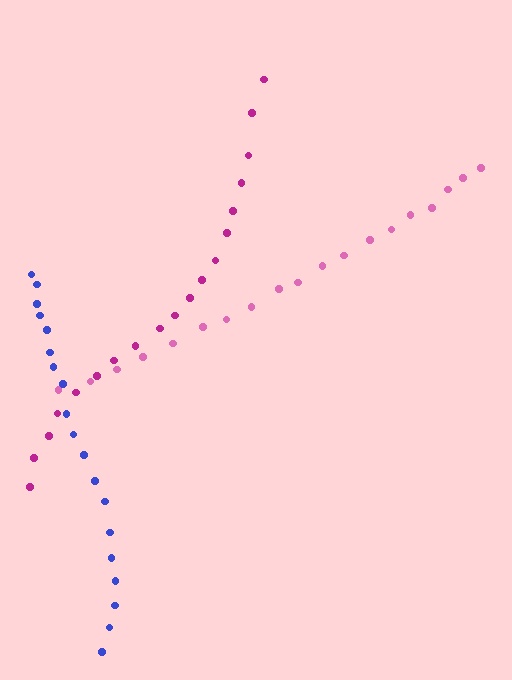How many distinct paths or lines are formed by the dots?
There are 3 distinct paths.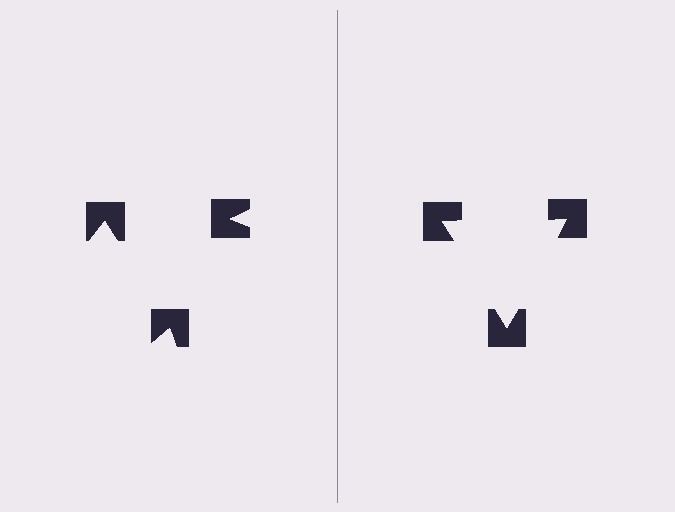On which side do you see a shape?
An illusory triangle appears on the right side. On the left side the wedge cuts are rotated, so no coherent shape forms.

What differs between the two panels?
The notched squares are positioned identically on both sides; only the wedge orientations differ. On the right they align to a triangle; on the left they are misaligned.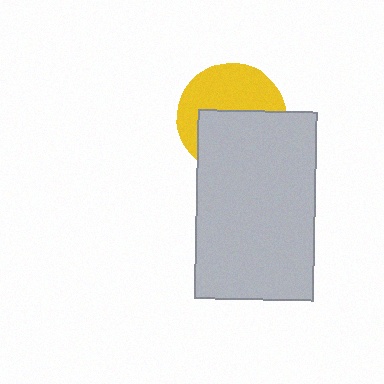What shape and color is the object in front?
The object in front is a light gray rectangle.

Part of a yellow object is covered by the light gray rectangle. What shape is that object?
It is a circle.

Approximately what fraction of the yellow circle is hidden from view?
Roughly 51% of the yellow circle is hidden behind the light gray rectangle.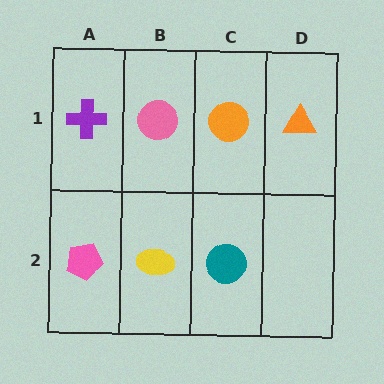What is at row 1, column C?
An orange circle.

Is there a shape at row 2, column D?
No, that cell is empty.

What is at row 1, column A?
A purple cross.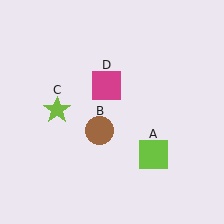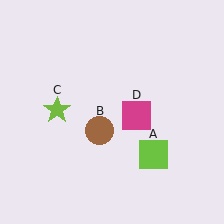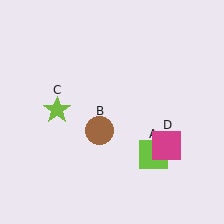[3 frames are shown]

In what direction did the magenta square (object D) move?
The magenta square (object D) moved down and to the right.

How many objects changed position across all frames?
1 object changed position: magenta square (object D).